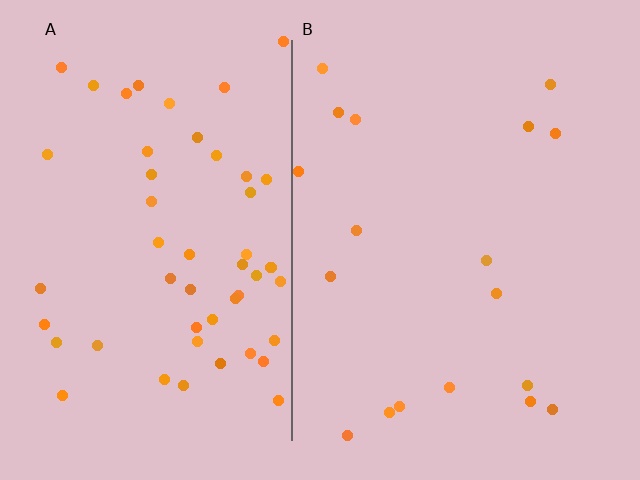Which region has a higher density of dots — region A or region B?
A (the left).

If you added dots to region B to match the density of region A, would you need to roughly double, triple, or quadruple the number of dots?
Approximately triple.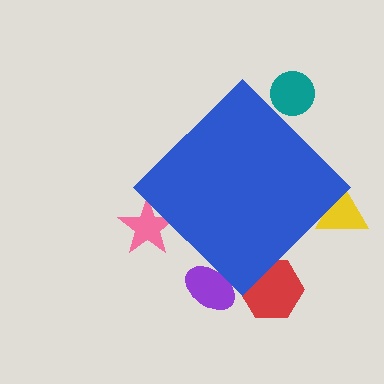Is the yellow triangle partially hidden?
Yes, the yellow triangle is partially hidden behind the blue diamond.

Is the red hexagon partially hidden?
Yes, the red hexagon is partially hidden behind the blue diamond.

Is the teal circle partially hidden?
Yes, the teal circle is partially hidden behind the blue diamond.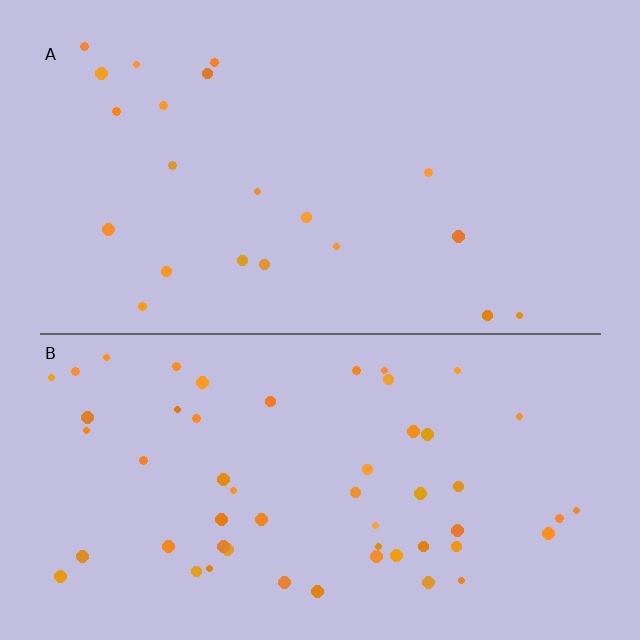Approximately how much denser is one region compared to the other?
Approximately 2.6× — region B over region A.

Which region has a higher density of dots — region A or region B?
B (the bottom).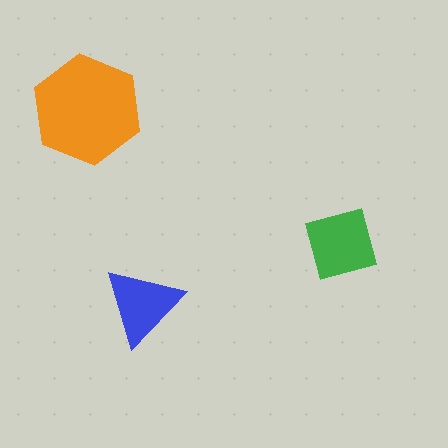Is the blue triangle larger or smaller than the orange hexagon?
Smaller.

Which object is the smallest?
The blue triangle.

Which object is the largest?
The orange hexagon.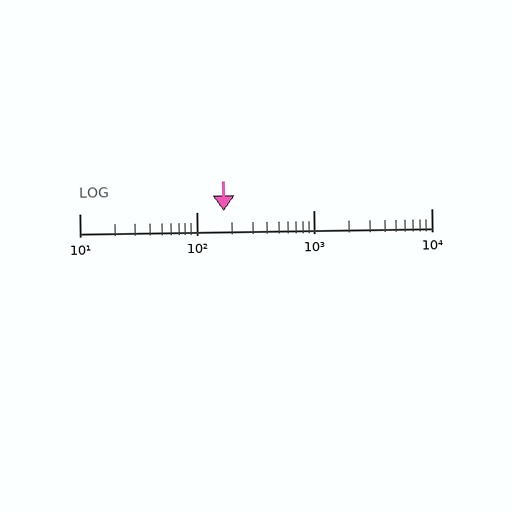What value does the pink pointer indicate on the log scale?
The pointer indicates approximately 170.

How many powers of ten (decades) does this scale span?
The scale spans 3 decades, from 10 to 10000.